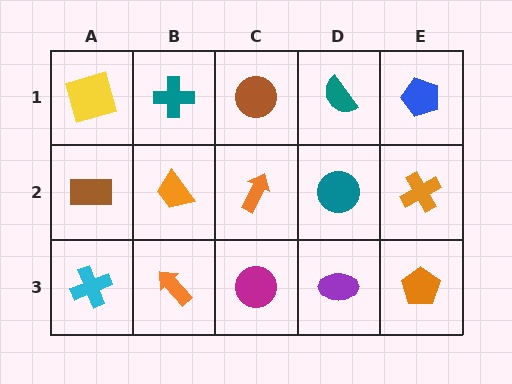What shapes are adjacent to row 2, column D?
A teal semicircle (row 1, column D), a purple ellipse (row 3, column D), an orange arrow (row 2, column C), an orange cross (row 2, column E).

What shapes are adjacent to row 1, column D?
A teal circle (row 2, column D), a brown circle (row 1, column C), a blue pentagon (row 1, column E).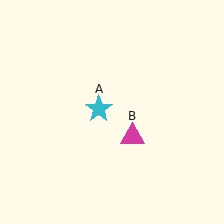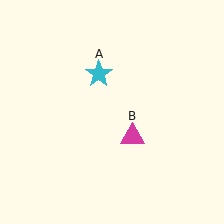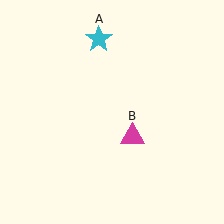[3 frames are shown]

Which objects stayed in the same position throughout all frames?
Magenta triangle (object B) remained stationary.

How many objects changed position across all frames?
1 object changed position: cyan star (object A).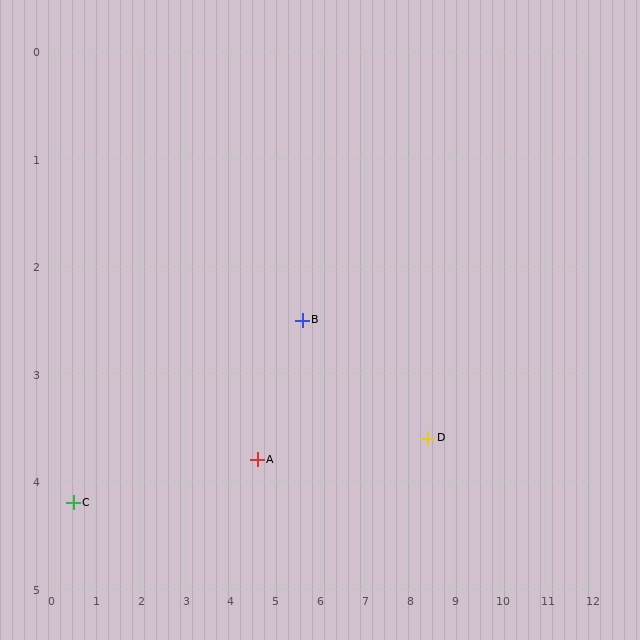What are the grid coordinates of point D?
Point D is at approximately (8.4, 3.6).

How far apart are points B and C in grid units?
Points B and C are about 5.4 grid units apart.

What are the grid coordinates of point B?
Point B is at approximately (5.6, 2.5).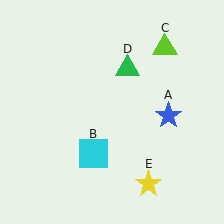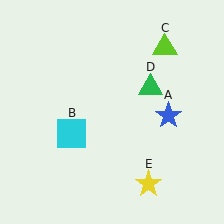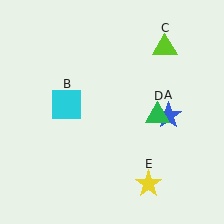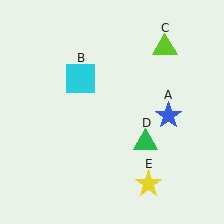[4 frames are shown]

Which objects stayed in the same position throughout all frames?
Blue star (object A) and lime triangle (object C) and yellow star (object E) remained stationary.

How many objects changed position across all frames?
2 objects changed position: cyan square (object B), green triangle (object D).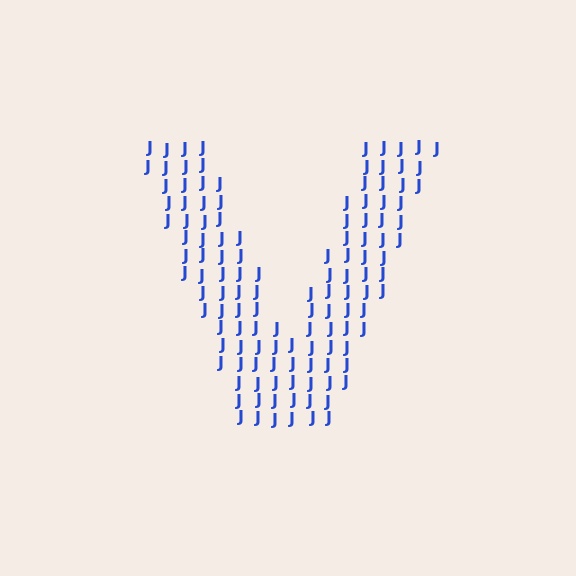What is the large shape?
The large shape is the letter V.